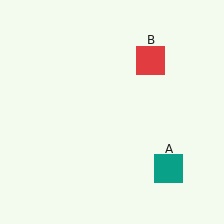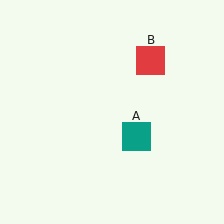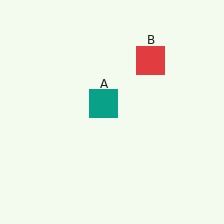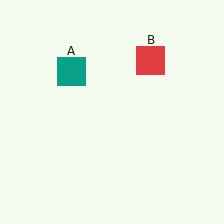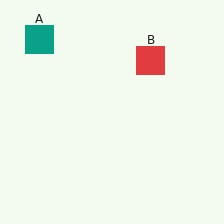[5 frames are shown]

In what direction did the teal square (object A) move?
The teal square (object A) moved up and to the left.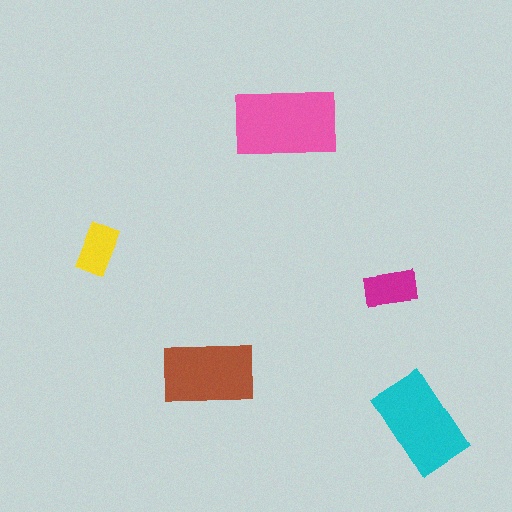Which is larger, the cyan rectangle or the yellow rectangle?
The cyan one.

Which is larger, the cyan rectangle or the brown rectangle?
The cyan one.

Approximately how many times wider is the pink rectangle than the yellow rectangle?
About 2 times wider.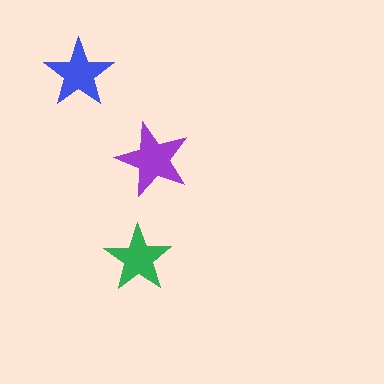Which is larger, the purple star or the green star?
The purple one.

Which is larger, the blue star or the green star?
The blue one.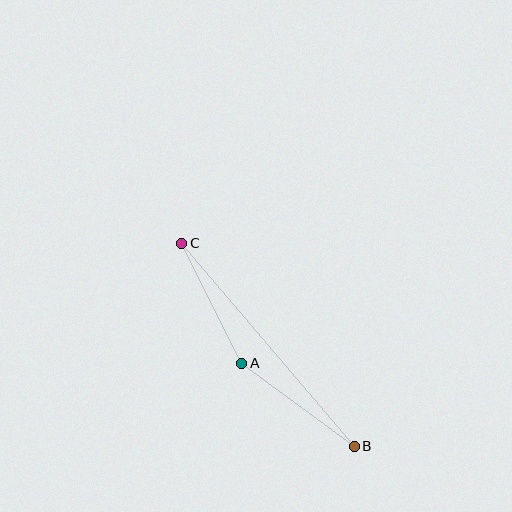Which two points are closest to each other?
Points A and C are closest to each other.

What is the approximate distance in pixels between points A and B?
The distance between A and B is approximately 140 pixels.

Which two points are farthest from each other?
Points B and C are farthest from each other.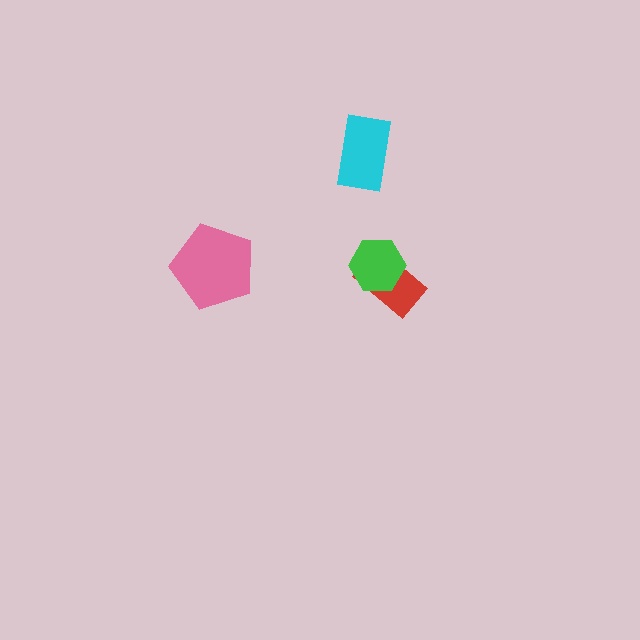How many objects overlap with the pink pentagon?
0 objects overlap with the pink pentagon.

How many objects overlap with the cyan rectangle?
0 objects overlap with the cyan rectangle.